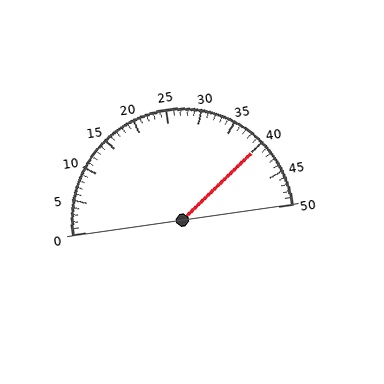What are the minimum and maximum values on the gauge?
The gauge ranges from 0 to 50.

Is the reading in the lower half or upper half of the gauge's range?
The reading is in the upper half of the range (0 to 50).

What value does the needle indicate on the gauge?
The needle indicates approximately 40.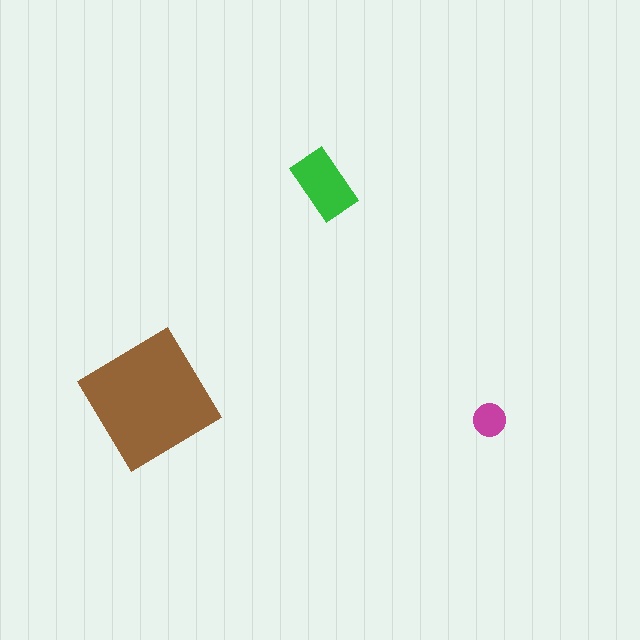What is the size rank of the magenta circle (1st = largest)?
3rd.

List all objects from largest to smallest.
The brown diamond, the green rectangle, the magenta circle.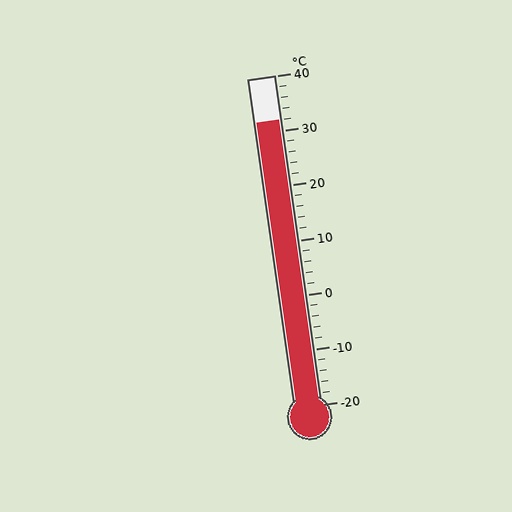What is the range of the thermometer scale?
The thermometer scale ranges from -20°C to 40°C.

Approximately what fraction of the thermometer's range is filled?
The thermometer is filled to approximately 85% of its range.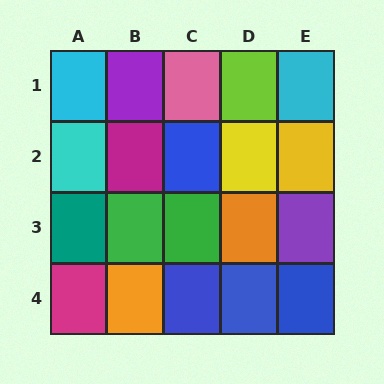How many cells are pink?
1 cell is pink.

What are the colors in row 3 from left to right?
Teal, green, green, orange, purple.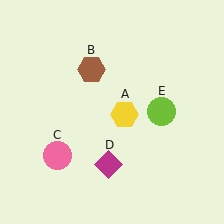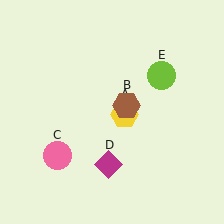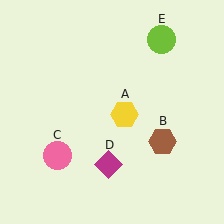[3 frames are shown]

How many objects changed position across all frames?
2 objects changed position: brown hexagon (object B), lime circle (object E).